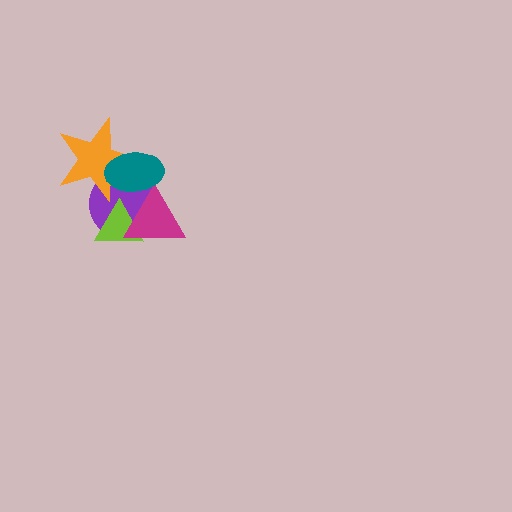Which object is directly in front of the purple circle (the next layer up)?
The lime triangle is directly in front of the purple circle.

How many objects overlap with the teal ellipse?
3 objects overlap with the teal ellipse.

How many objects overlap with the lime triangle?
2 objects overlap with the lime triangle.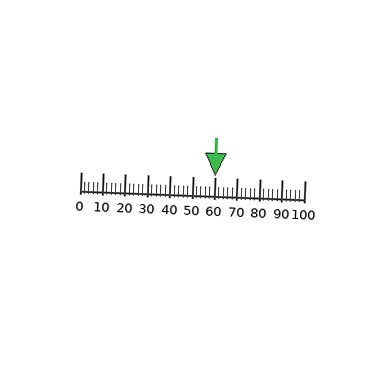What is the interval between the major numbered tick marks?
The major tick marks are spaced 10 units apart.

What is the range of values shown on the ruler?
The ruler shows values from 0 to 100.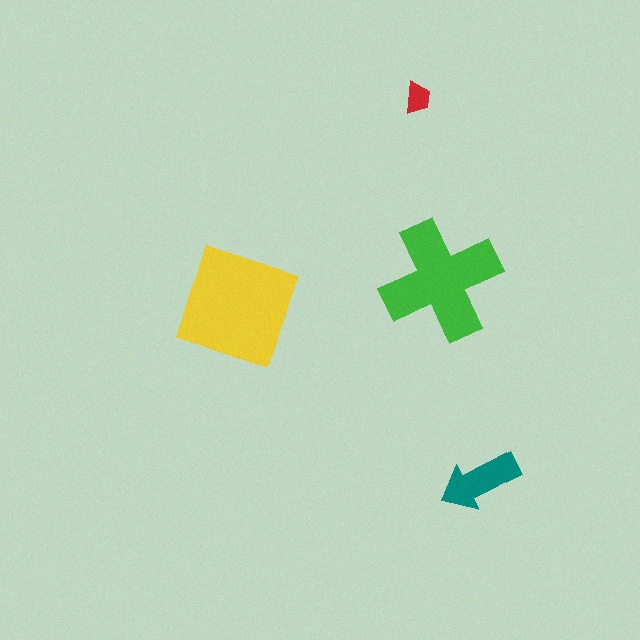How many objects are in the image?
There are 4 objects in the image.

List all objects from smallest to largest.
The red trapezoid, the teal arrow, the green cross, the yellow square.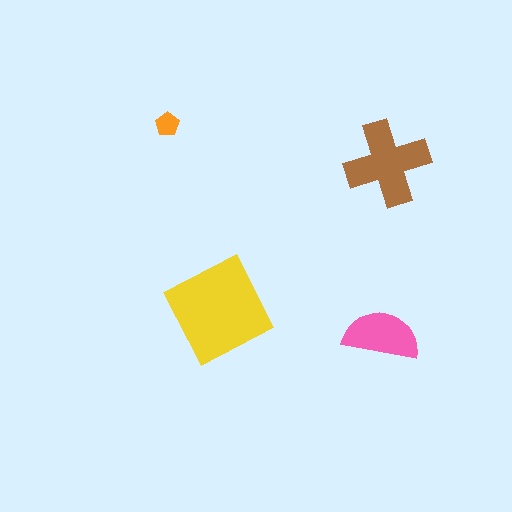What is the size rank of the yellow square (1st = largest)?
1st.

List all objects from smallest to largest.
The orange pentagon, the pink semicircle, the brown cross, the yellow square.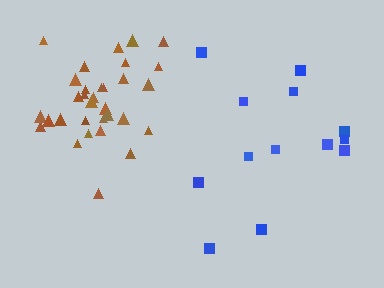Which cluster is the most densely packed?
Brown.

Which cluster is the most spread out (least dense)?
Blue.